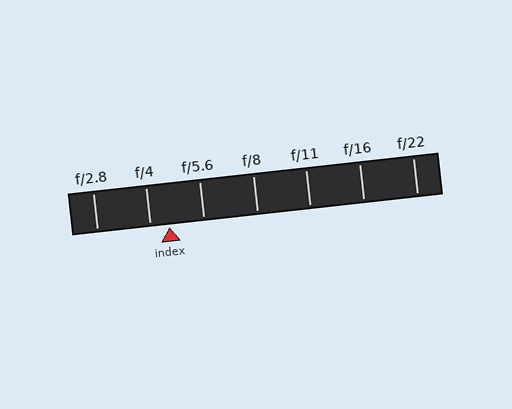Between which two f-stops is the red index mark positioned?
The index mark is between f/4 and f/5.6.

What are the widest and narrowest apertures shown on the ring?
The widest aperture shown is f/2.8 and the narrowest is f/22.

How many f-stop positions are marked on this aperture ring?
There are 7 f-stop positions marked.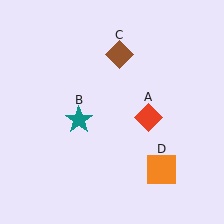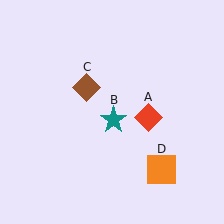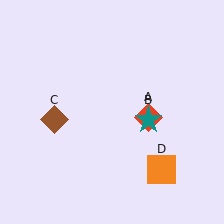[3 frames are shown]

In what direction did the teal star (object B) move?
The teal star (object B) moved right.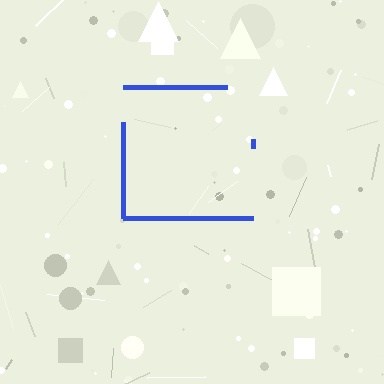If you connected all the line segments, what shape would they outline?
They would outline a square.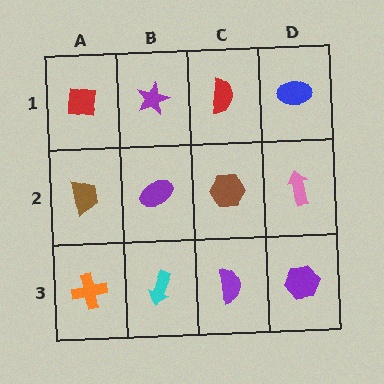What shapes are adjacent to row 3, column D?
A pink arrow (row 2, column D), a purple semicircle (row 3, column C).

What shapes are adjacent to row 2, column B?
A purple star (row 1, column B), a cyan arrow (row 3, column B), a brown trapezoid (row 2, column A), a brown hexagon (row 2, column C).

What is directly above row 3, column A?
A brown trapezoid.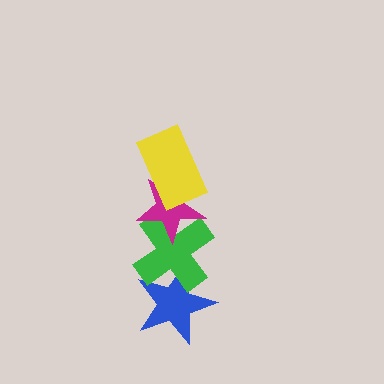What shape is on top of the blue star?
The green cross is on top of the blue star.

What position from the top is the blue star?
The blue star is 4th from the top.